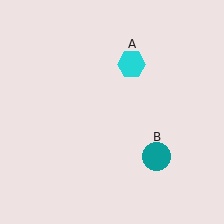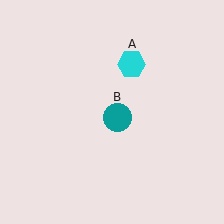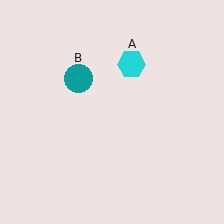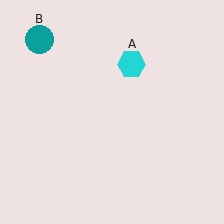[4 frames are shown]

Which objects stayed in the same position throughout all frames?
Cyan hexagon (object A) remained stationary.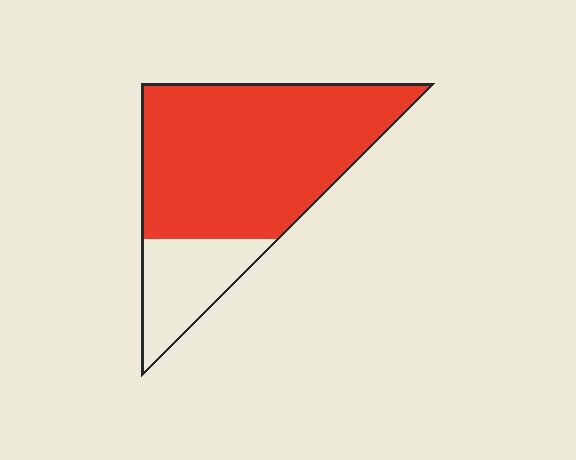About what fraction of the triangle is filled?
About four fifths (4/5).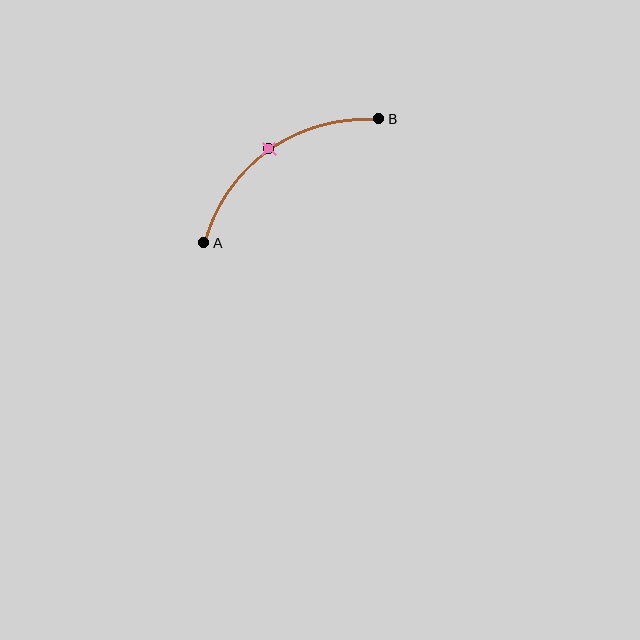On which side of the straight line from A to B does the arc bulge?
The arc bulges above and to the left of the straight line connecting A and B.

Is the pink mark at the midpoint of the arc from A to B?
Yes. The pink mark lies on the arc at equal arc-length from both A and B — it is the arc midpoint.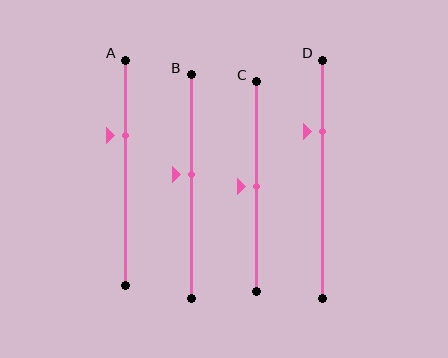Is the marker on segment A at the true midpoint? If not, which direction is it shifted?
No, the marker on segment A is shifted upward by about 17% of the segment length.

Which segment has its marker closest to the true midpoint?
Segment C has its marker closest to the true midpoint.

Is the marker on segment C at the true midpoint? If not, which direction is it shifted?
Yes, the marker on segment C is at the true midpoint.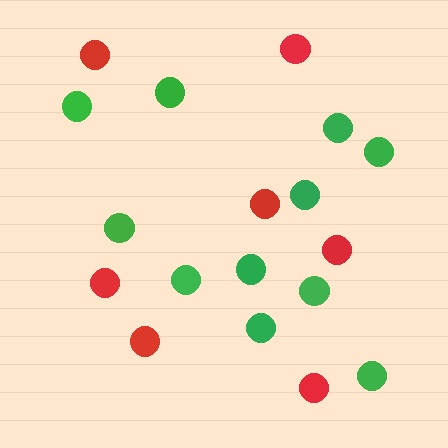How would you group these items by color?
There are 2 groups: one group of red circles (7) and one group of green circles (11).